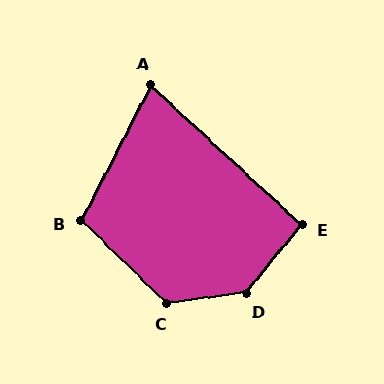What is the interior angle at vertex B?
Approximately 107 degrees (obtuse).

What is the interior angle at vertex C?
Approximately 128 degrees (obtuse).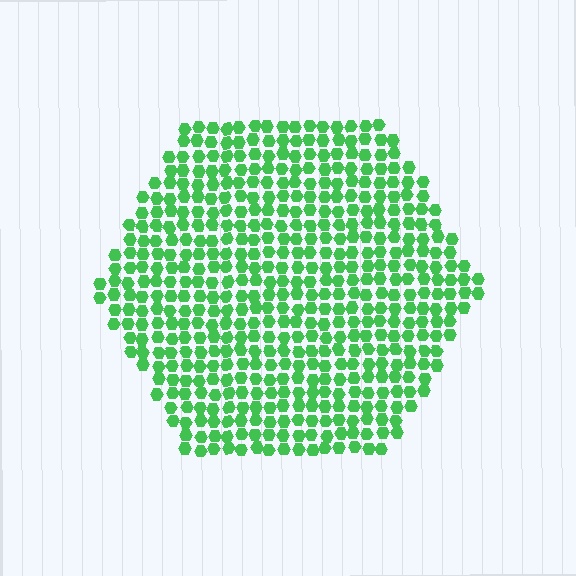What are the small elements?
The small elements are hexagons.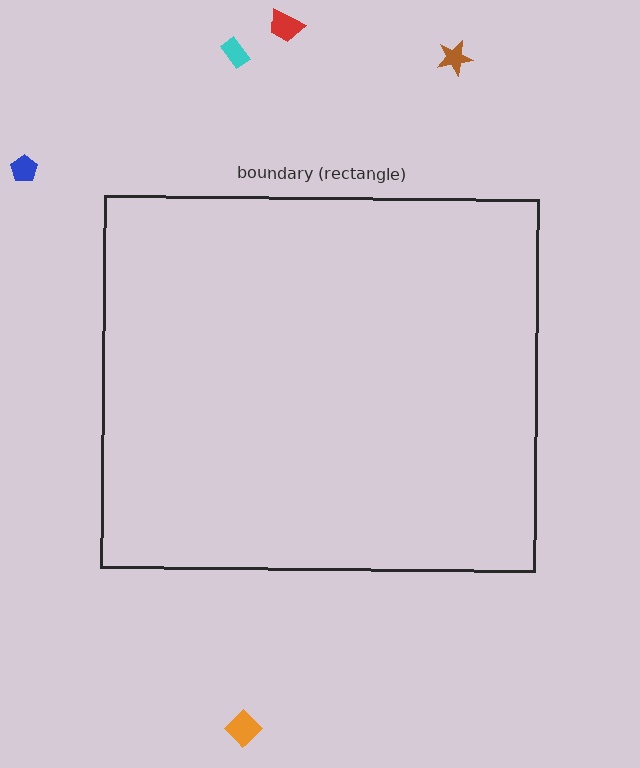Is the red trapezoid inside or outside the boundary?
Outside.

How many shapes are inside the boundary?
0 inside, 5 outside.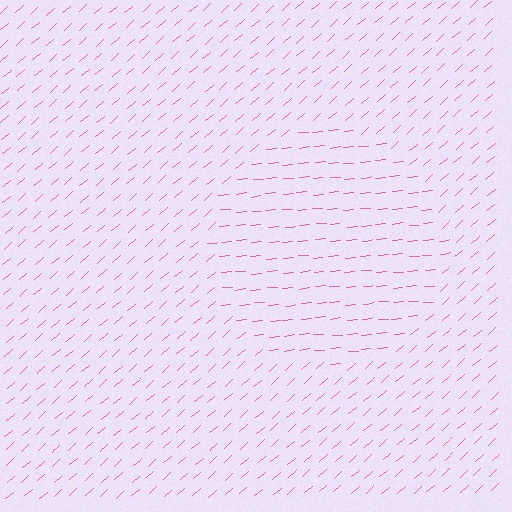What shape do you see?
I see a circle.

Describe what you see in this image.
The image is filled with small pink line segments. A circle region in the image has lines oriented differently from the surrounding lines, creating a visible texture boundary.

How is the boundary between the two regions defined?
The boundary is defined purely by a change in line orientation (approximately 36 degrees difference). All lines are the same color and thickness.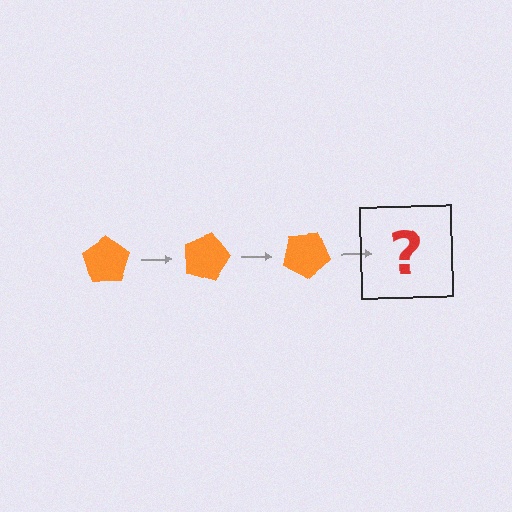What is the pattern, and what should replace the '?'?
The pattern is that the pentagon rotates 15 degrees each step. The '?' should be an orange pentagon rotated 45 degrees.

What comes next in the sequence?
The next element should be an orange pentagon rotated 45 degrees.